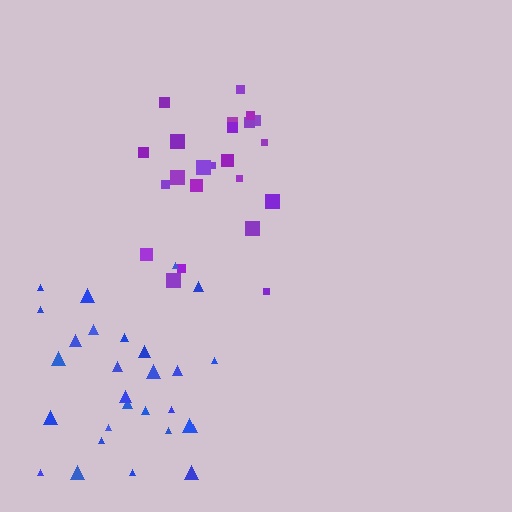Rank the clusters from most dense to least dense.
purple, blue.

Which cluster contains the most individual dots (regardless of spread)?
Blue (28).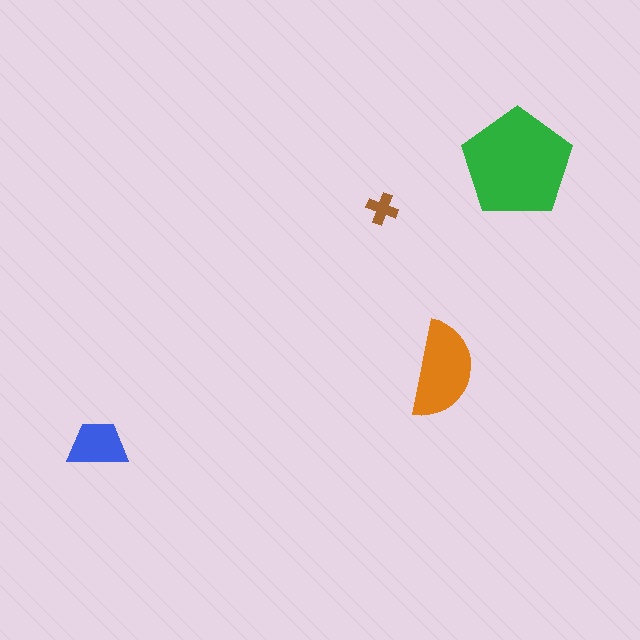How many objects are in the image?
There are 4 objects in the image.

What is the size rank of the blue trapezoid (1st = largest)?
3rd.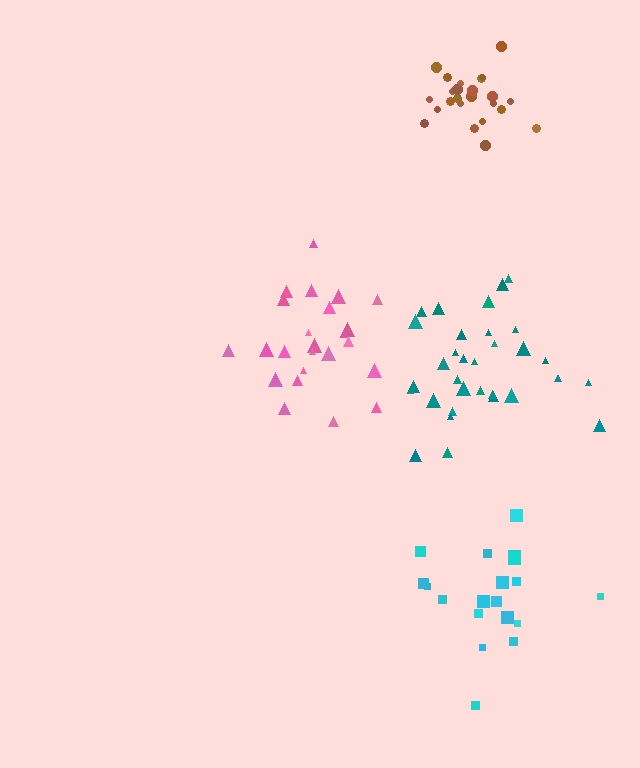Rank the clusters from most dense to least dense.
brown, pink, teal, cyan.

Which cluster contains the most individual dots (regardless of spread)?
Teal (33).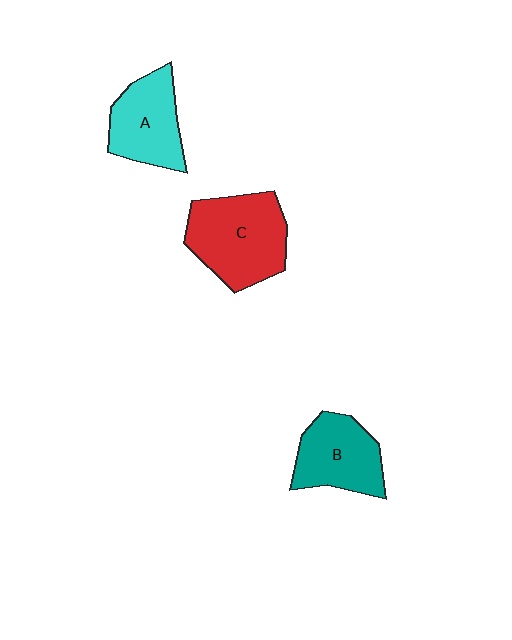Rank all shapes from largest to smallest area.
From largest to smallest: C (red), B (teal), A (cyan).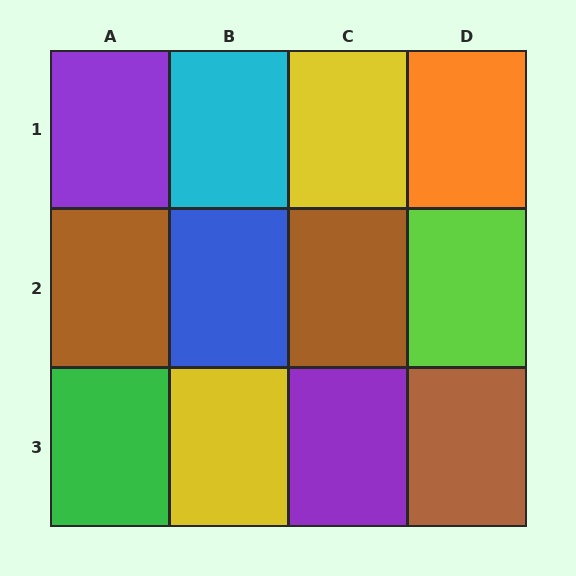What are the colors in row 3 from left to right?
Green, yellow, purple, brown.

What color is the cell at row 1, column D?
Orange.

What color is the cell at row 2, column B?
Blue.